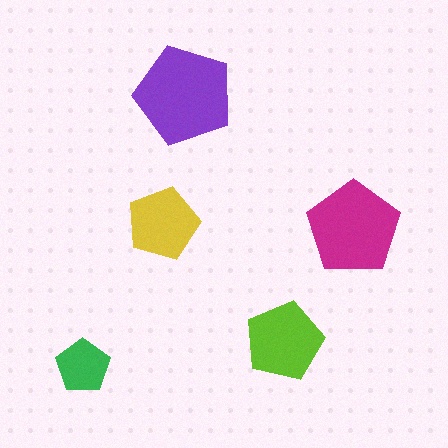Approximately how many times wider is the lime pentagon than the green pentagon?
About 1.5 times wider.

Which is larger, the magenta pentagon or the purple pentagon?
The purple one.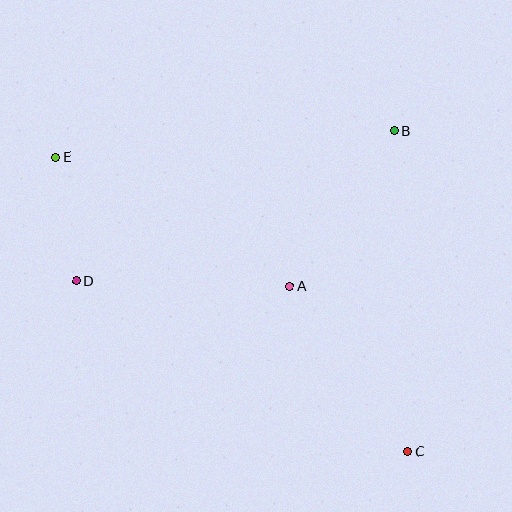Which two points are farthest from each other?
Points C and E are farthest from each other.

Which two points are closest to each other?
Points D and E are closest to each other.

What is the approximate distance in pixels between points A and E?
The distance between A and E is approximately 268 pixels.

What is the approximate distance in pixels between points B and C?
The distance between B and C is approximately 321 pixels.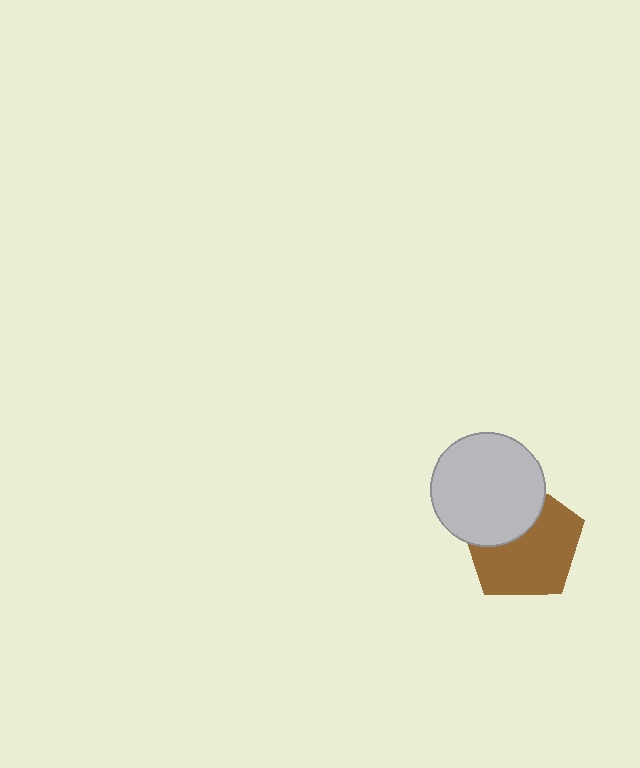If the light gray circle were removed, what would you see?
You would see the complete brown pentagon.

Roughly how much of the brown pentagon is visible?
About half of it is visible (roughly 65%).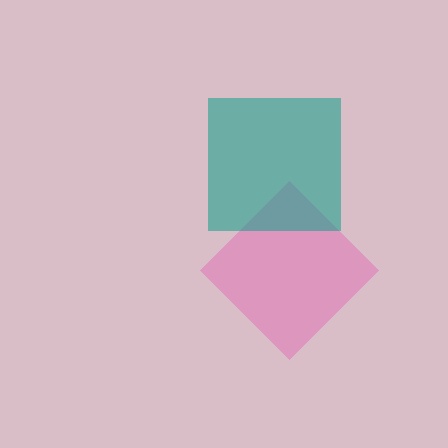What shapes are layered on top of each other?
The layered shapes are: a pink diamond, a teal square.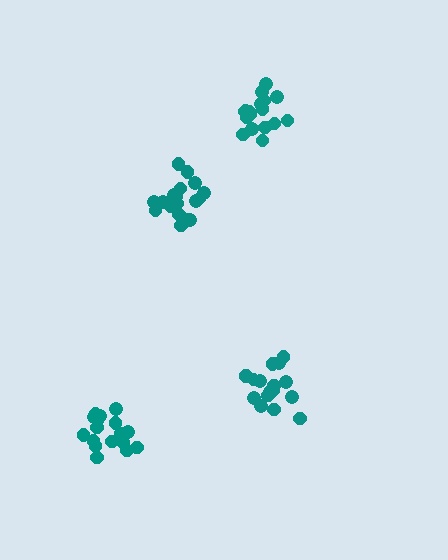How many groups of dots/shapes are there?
There are 4 groups.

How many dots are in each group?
Group 1: 17 dots, Group 2: 18 dots, Group 3: 17 dots, Group 4: 19 dots (71 total).